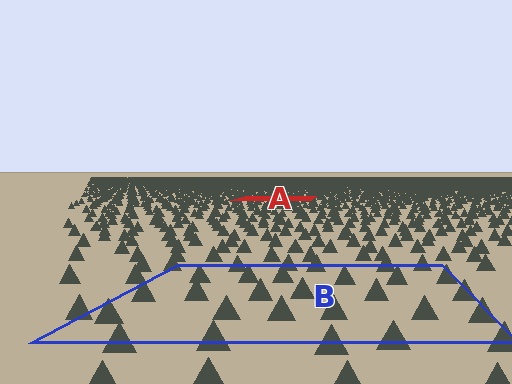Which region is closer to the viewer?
Region B is closer. The texture elements there are larger and more spread out.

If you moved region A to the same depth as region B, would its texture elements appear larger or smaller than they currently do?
They would appear larger. At a closer depth, the same texture elements are projected at a bigger on-screen size.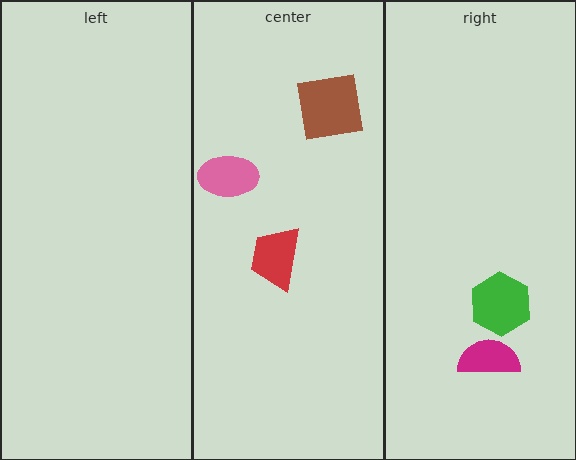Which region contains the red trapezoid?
The center region.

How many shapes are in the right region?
2.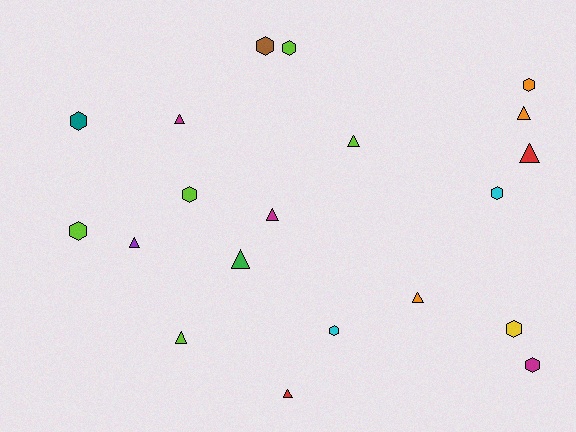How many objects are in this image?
There are 20 objects.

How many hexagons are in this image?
There are 10 hexagons.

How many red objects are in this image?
There are 2 red objects.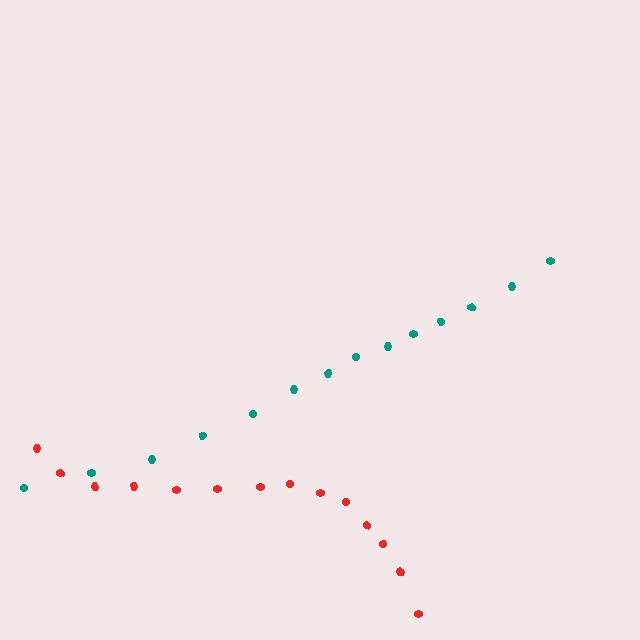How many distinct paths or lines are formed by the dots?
There are 2 distinct paths.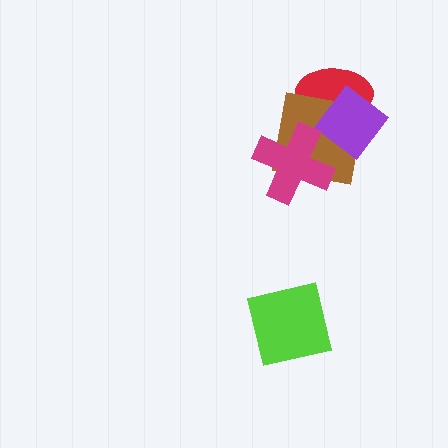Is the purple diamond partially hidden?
No, no other shape covers it.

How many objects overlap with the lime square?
0 objects overlap with the lime square.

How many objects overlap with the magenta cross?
1 object overlaps with the magenta cross.